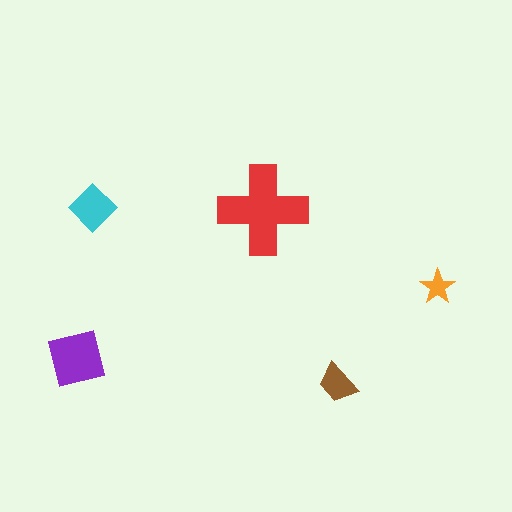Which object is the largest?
The red cross.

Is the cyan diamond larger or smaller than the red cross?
Smaller.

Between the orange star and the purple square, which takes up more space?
The purple square.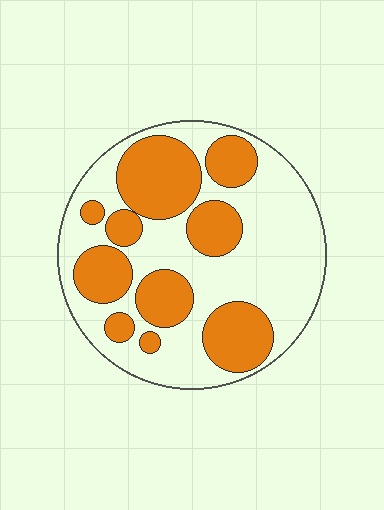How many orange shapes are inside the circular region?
10.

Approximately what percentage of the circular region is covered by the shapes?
Approximately 40%.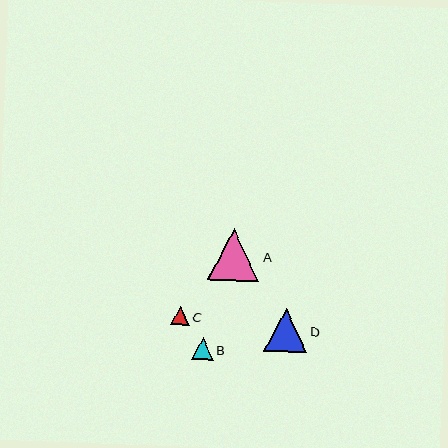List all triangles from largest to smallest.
From largest to smallest: A, D, B, C.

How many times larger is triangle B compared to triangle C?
Triangle B is approximately 1.2 times the size of triangle C.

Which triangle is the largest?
Triangle A is the largest with a size of approximately 52 pixels.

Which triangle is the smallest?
Triangle C is the smallest with a size of approximately 19 pixels.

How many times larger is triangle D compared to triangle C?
Triangle D is approximately 2.3 times the size of triangle C.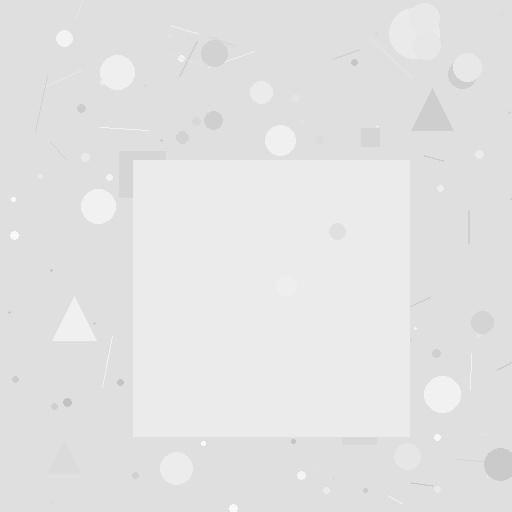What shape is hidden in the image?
A square is hidden in the image.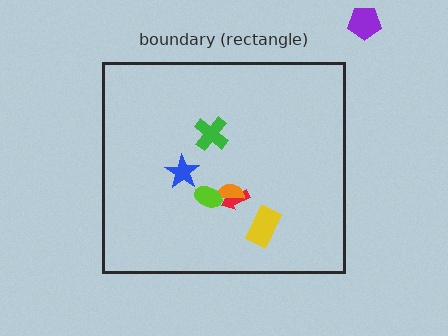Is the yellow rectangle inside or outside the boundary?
Inside.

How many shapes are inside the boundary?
6 inside, 1 outside.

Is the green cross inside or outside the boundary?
Inside.